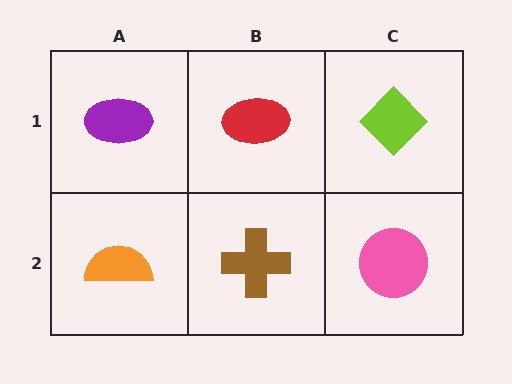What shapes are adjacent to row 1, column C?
A pink circle (row 2, column C), a red ellipse (row 1, column B).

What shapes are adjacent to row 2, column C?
A lime diamond (row 1, column C), a brown cross (row 2, column B).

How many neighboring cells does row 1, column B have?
3.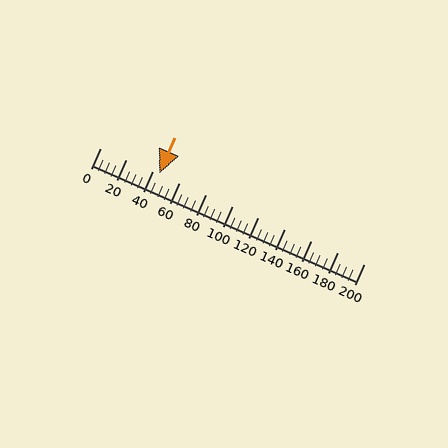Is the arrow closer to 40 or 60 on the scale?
The arrow is closer to 40.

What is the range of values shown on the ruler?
The ruler shows values from 0 to 200.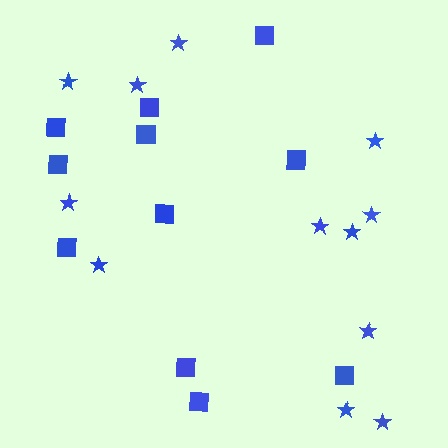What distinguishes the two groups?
There are 2 groups: one group of stars (12) and one group of squares (11).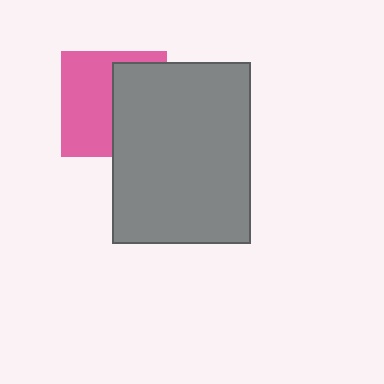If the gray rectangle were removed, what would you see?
You would see the complete pink square.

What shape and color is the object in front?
The object in front is a gray rectangle.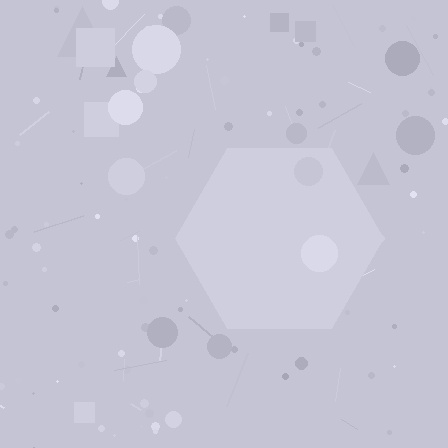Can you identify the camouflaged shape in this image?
The camouflaged shape is a hexagon.